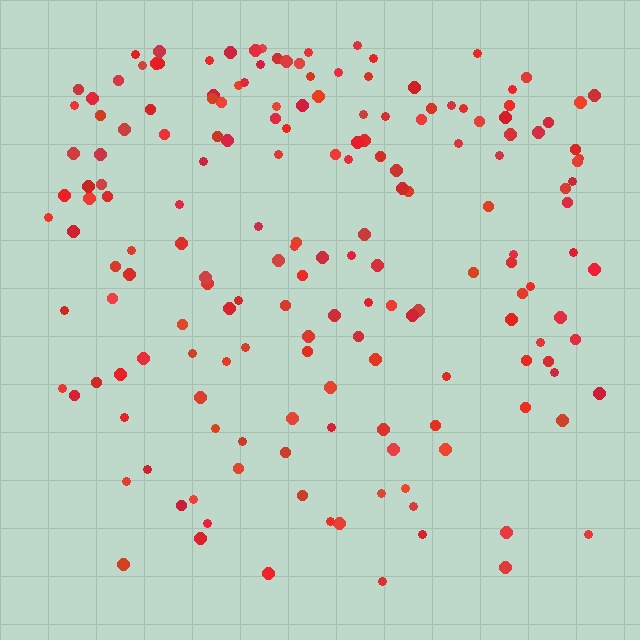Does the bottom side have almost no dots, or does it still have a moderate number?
Still a moderate number, just noticeably fewer than the top.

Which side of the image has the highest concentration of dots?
The top.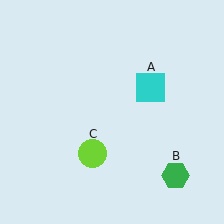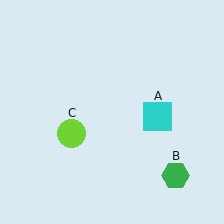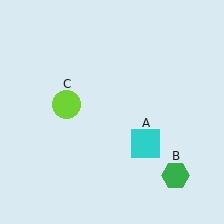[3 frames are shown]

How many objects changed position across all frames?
2 objects changed position: cyan square (object A), lime circle (object C).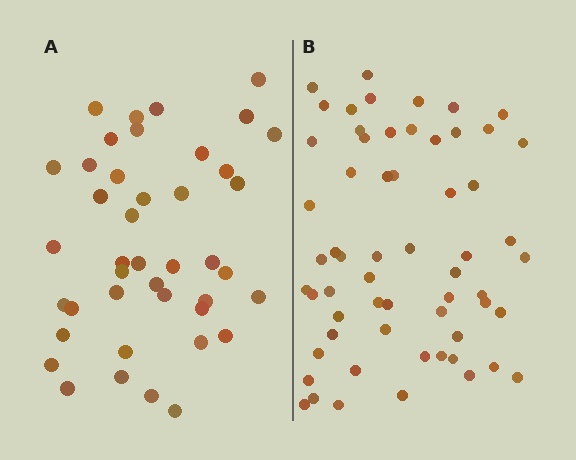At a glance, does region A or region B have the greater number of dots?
Region B (the right region) has more dots.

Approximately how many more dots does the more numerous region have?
Region B has approximately 20 more dots than region A.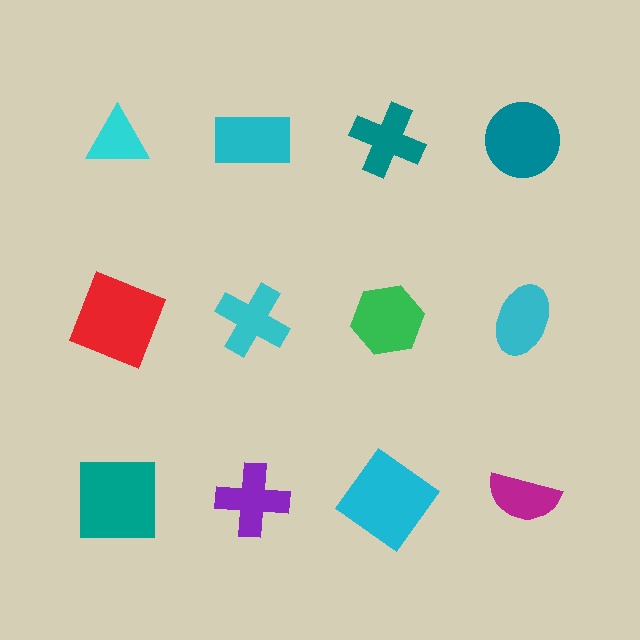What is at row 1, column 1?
A cyan triangle.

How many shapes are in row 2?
4 shapes.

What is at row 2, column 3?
A green hexagon.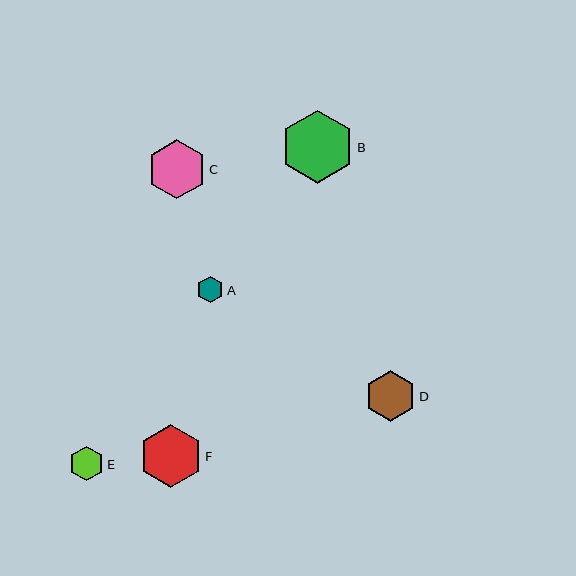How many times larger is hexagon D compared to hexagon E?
Hexagon D is approximately 1.5 times the size of hexagon E.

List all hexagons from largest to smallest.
From largest to smallest: B, F, C, D, E, A.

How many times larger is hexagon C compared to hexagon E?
Hexagon C is approximately 1.7 times the size of hexagon E.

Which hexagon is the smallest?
Hexagon A is the smallest with a size of approximately 27 pixels.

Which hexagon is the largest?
Hexagon B is the largest with a size of approximately 73 pixels.